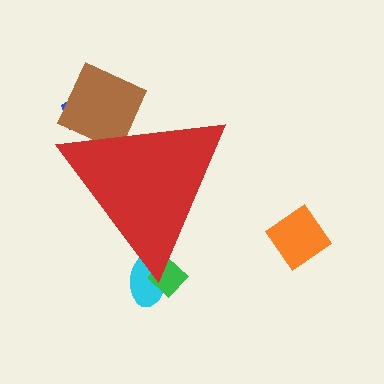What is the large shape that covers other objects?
A red triangle.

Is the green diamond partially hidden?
Yes, the green diamond is partially hidden behind the red triangle.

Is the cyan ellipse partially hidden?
Yes, the cyan ellipse is partially hidden behind the red triangle.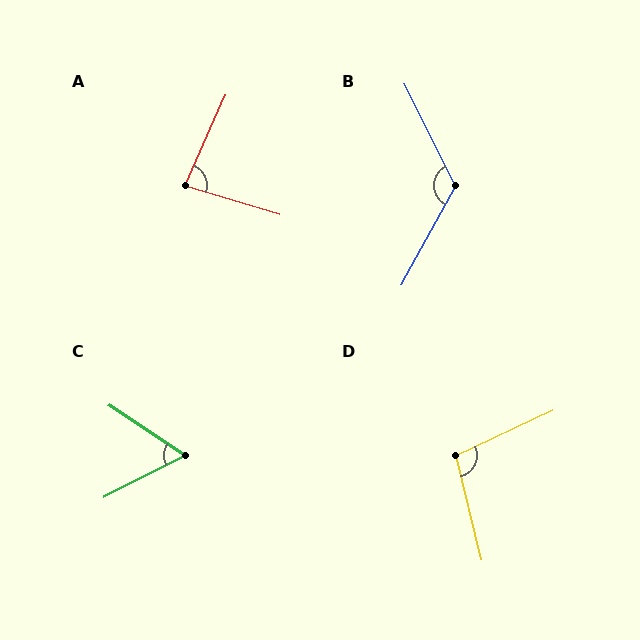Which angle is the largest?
B, at approximately 125 degrees.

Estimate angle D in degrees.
Approximately 101 degrees.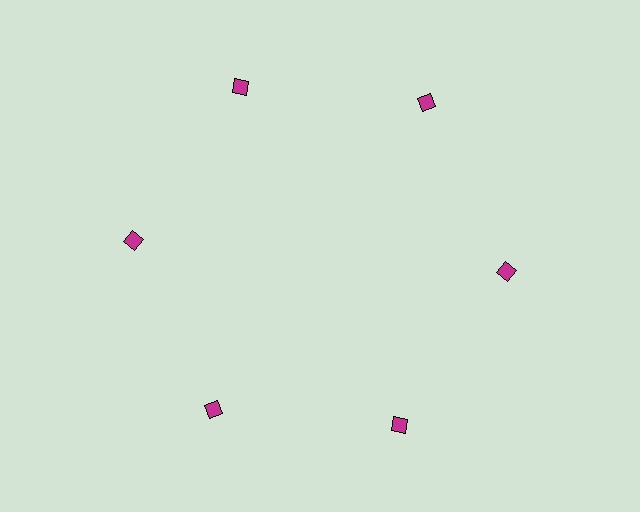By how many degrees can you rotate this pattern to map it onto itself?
The pattern maps onto itself every 60 degrees of rotation.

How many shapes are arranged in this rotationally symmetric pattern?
There are 6 shapes, arranged in 6 groups of 1.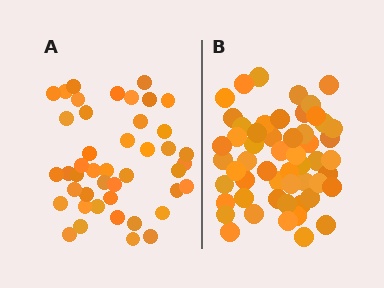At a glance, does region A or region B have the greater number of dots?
Region B (the right region) has more dots.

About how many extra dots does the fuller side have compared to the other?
Region B has roughly 10 or so more dots than region A.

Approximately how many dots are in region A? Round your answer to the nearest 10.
About 40 dots. (The exact count is 44, which rounds to 40.)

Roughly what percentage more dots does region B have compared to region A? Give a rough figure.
About 25% more.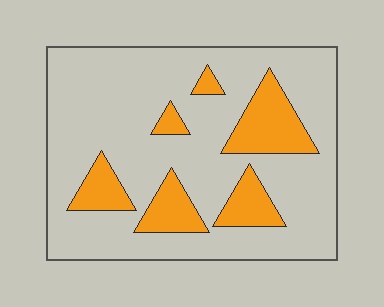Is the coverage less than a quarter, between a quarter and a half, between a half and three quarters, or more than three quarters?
Less than a quarter.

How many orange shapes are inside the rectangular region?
6.